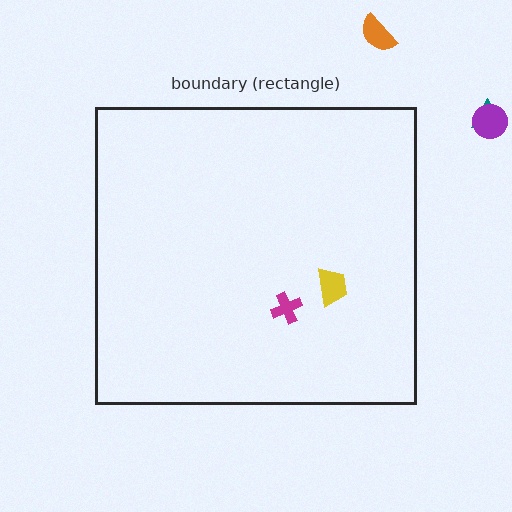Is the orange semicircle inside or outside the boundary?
Outside.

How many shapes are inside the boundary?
2 inside, 3 outside.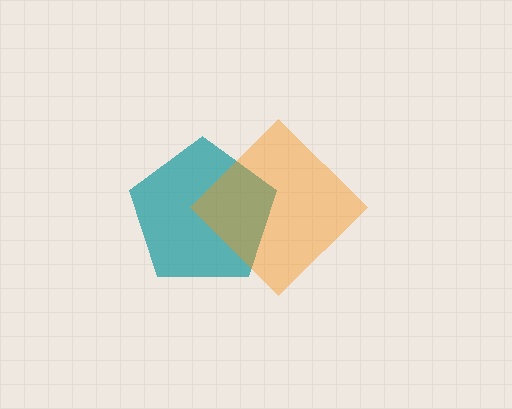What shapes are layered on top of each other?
The layered shapes are: a teal pentagon, an orange diamond.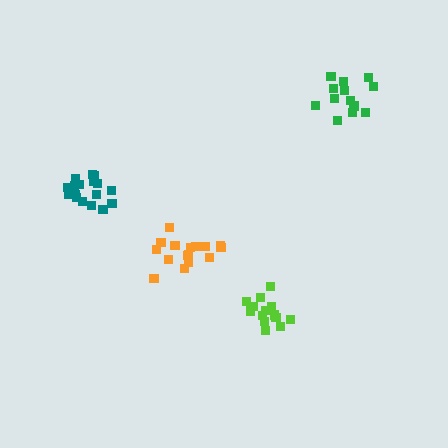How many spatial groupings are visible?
There are 4 spatial groupings.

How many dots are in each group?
Group 1: 14 dots, Group 2: 16 dots, Group 3: 13 dots, Group 4: 18 dots (61 total).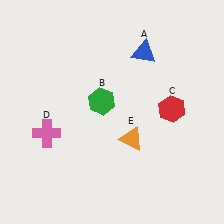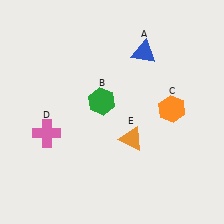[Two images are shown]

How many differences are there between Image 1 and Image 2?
There is 1 difference between the two images.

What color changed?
The hexagon (C) changed from red in Image 1 to orange in Image 2.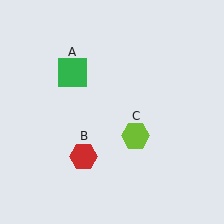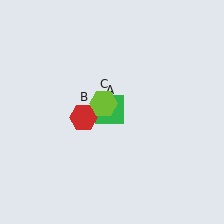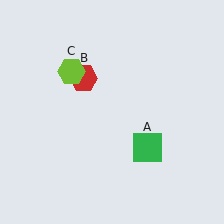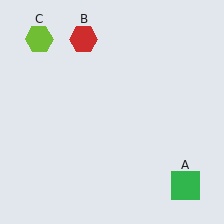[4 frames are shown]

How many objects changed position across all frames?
3 objects changed position: green square (object A), red hexagon (object B), lime hexagon (object C).